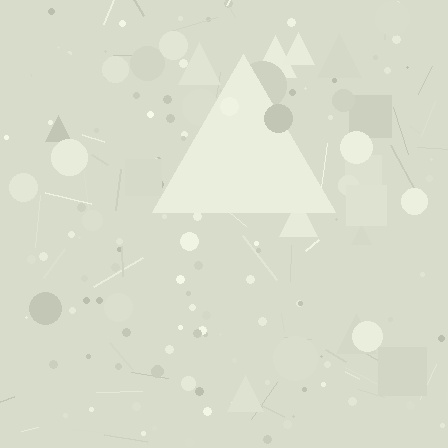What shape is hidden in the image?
A triangle is hidden in the image.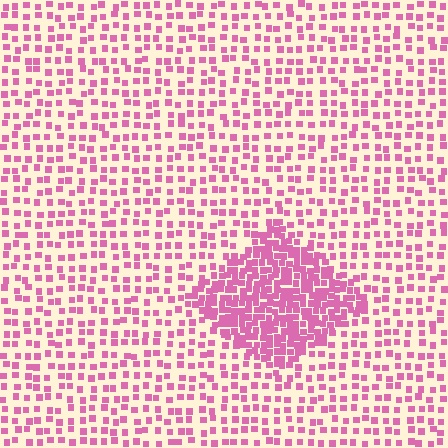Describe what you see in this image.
The image contains small pink elements arranged at two different densities. A diamond-shaped region is visible where the elements are more densely packed than the surrounding area.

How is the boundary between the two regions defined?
The boundary is defined by a change in element density (approximately 2.6x ratio). All elements are the same color, size, and shape.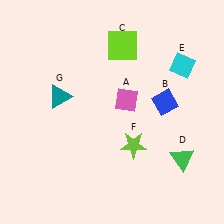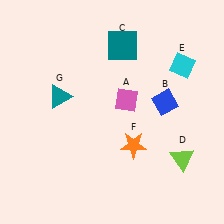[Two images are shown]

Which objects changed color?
C changed from lime to teal. D changed from green to lime. F changed from lime to orange.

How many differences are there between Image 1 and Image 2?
There are 3 differences between the two images.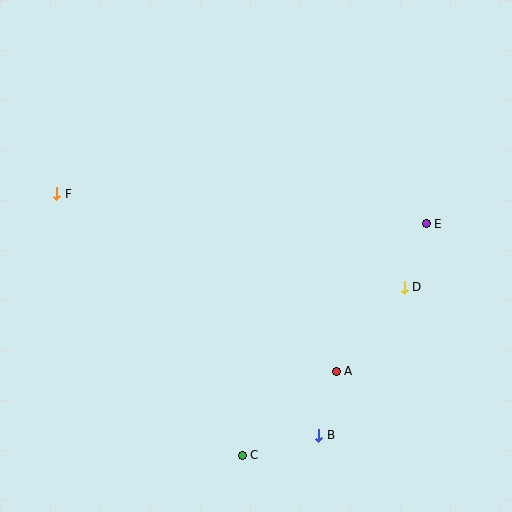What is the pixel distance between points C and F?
The distance between C and F is 321 pixels.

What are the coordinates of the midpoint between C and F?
The midpoint between C and F is at (149, 325).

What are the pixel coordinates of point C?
Point C is at (242, 455).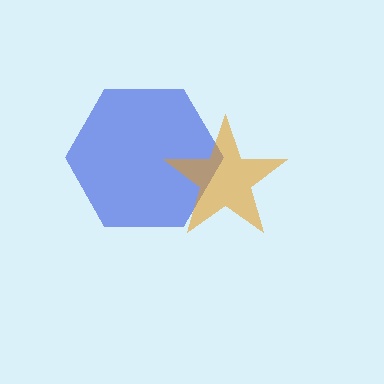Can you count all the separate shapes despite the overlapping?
Yes, there are 2 separate shapes.